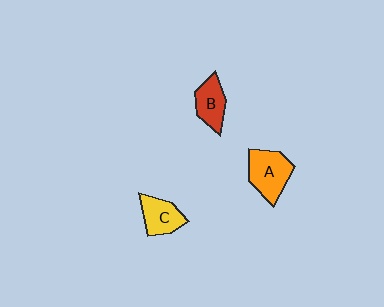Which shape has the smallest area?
Shape B (red).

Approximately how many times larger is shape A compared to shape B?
Approximately 1.4 times.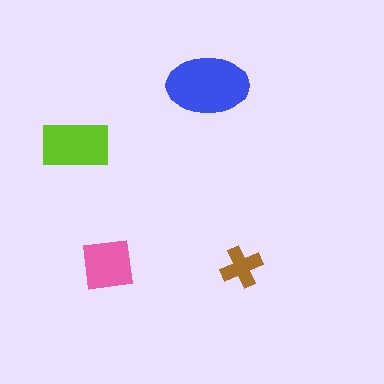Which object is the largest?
The blue ellipse.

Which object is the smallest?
The brown cross.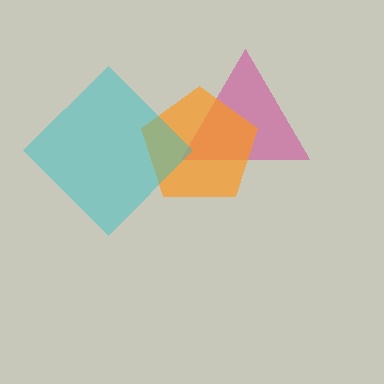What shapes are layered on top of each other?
The layered shapes are: a magenta triangle, an orange pentagon, a cyan diamond.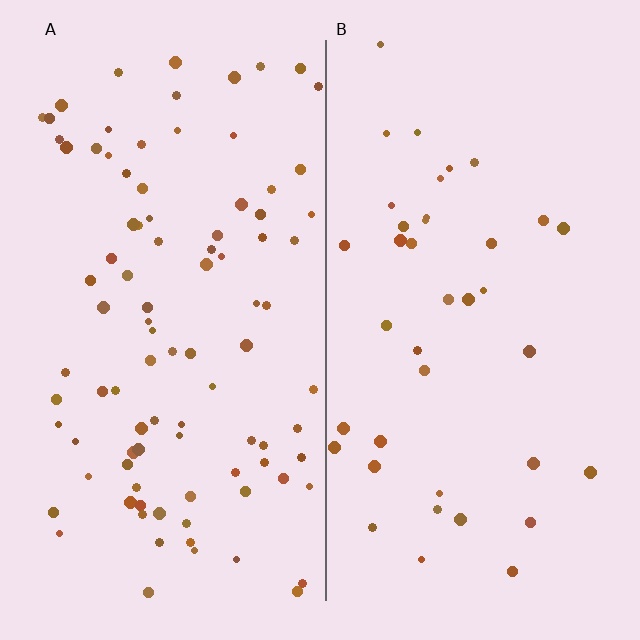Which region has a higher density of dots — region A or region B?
A (the left).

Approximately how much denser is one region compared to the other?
Approximately 2.4× — region A over region B.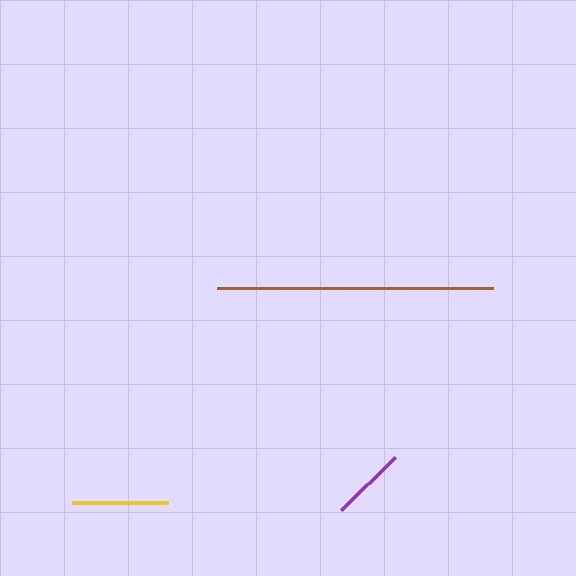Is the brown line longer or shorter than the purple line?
The brown line is longer than the purple line.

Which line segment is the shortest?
The purple line is the shortest at approximately 76 pixels.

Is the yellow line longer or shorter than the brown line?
The brown line is longer than the yellow line.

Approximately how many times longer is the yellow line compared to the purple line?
The yellow line is approximately 1.3 times the length of the purple line.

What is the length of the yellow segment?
The yellow segment is approximately 96 pixels long.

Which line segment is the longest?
The brown line is the longest at approximately 276 pixels.